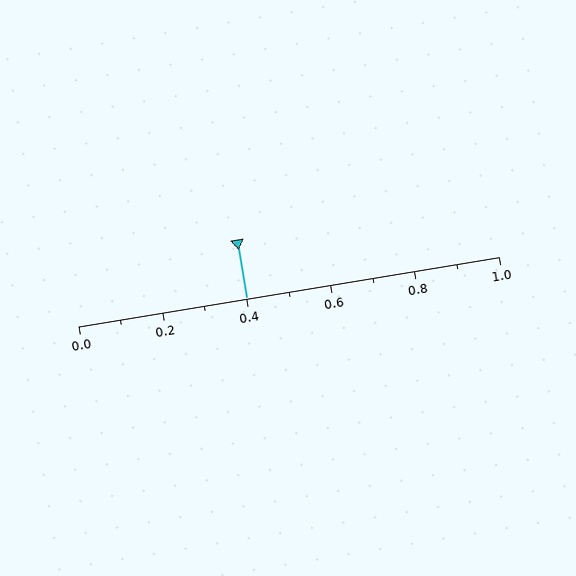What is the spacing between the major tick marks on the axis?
The major ticks are spaced 0.2 apart.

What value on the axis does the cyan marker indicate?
The marker indicates approximately 0.4.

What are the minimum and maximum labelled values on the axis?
The axis runs from 0.0 to 1.0.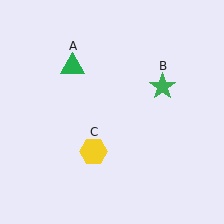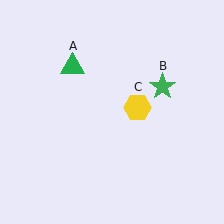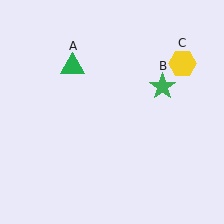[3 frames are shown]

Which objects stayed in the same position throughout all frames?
Green triangle (object A) and green star (object B) remained stationary.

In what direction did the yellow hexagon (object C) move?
The yellow hexagon (object C) moved up and to the right.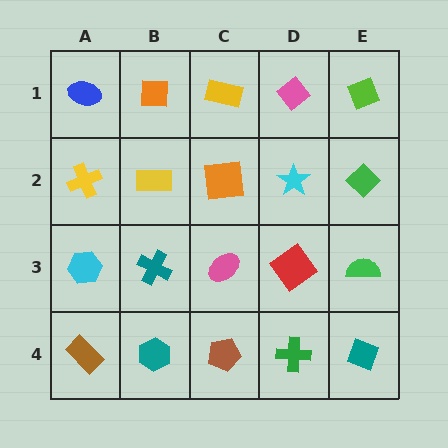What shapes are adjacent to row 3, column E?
A green diamond (row 2, column E), a teal diamond (row 4, column E), a red diamond (row 3, column D).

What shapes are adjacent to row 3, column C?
An orange square (row 2, column C), a brown pentagon (row 4, column C), a teal cross (row 3, column B), a red diamond (row 3, column D).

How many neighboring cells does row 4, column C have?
3.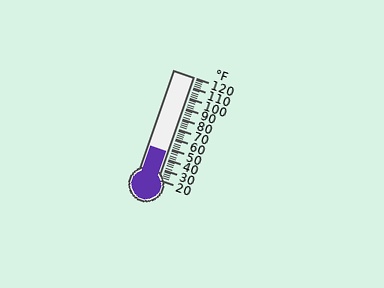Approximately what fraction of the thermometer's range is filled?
The thermometer is filled to approximately 25% of its range.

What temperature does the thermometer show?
The thermometer shows approximately 46°F.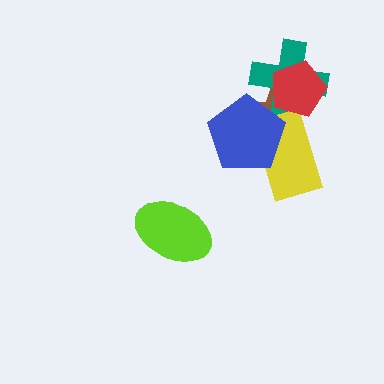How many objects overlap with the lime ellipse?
0 objects overlap with the lime ellipse.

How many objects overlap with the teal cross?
3 objects overlap with the teal cross.